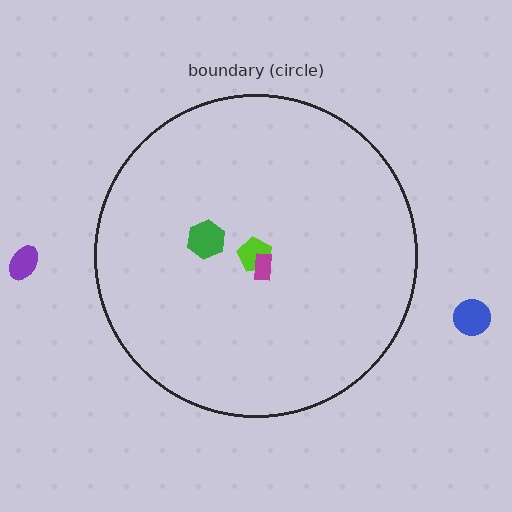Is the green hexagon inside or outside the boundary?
Inside.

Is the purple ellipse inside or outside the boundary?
Outside.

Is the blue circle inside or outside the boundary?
Outside.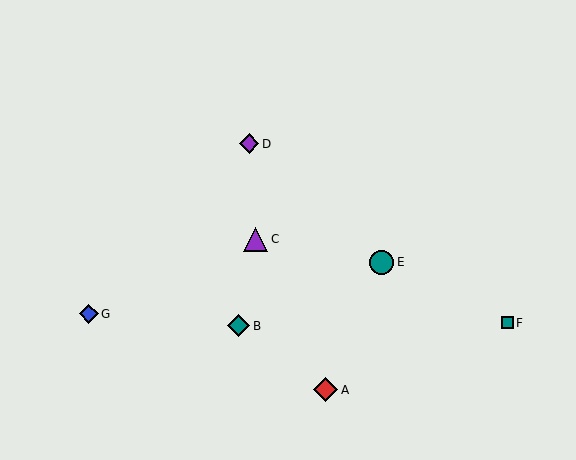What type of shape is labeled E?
Shape E is a teal circle.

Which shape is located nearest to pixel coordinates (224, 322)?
The teal diamond (labeled B) at (238, 326) is nearest to that location.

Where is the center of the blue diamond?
The center of the blue diamond is at (89, 314).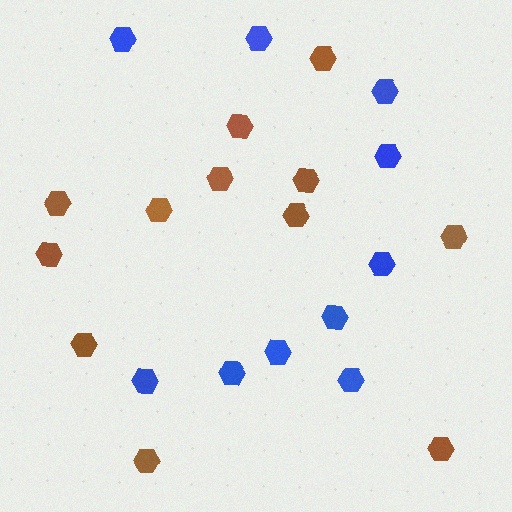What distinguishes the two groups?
There are 2 groups: one group of blue hexagons (10) and one group of brown hexagons (12).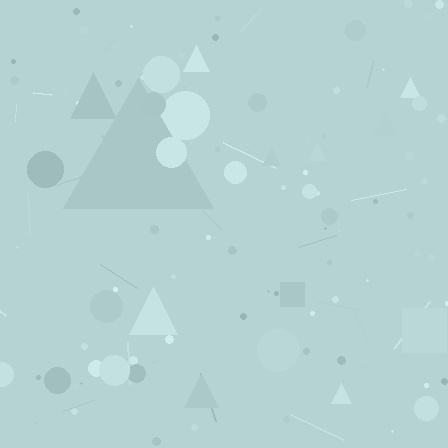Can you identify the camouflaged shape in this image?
The camouflaged shape is a triangle.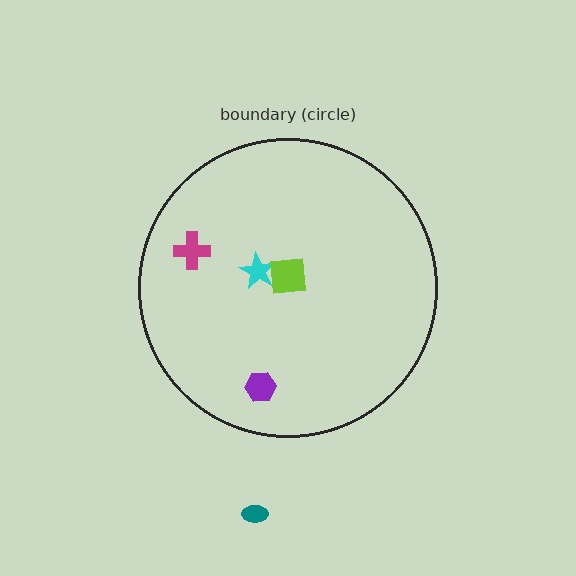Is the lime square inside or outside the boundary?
Inside.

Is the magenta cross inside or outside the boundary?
Inside.